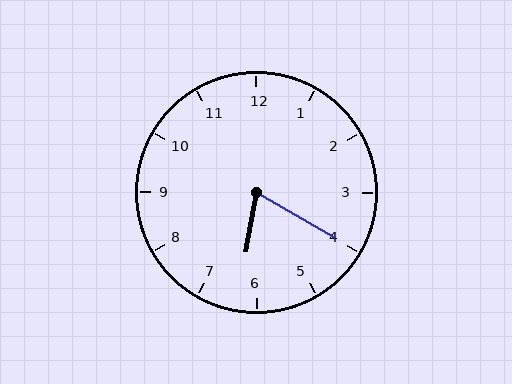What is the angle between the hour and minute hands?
Approximately 70 degrees.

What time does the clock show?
6:20.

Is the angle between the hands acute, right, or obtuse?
It is acute.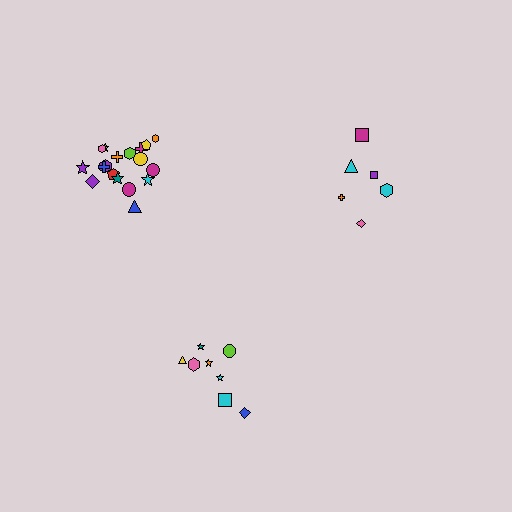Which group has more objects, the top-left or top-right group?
The top-left group.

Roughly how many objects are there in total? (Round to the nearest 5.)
Roughly 30 objects in total.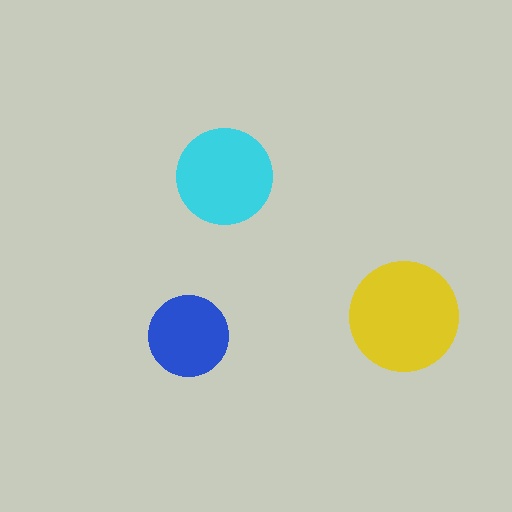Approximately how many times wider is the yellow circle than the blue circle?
About 1.5 times wider.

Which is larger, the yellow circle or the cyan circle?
The yellow one.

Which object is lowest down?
The blue circle is bottommost.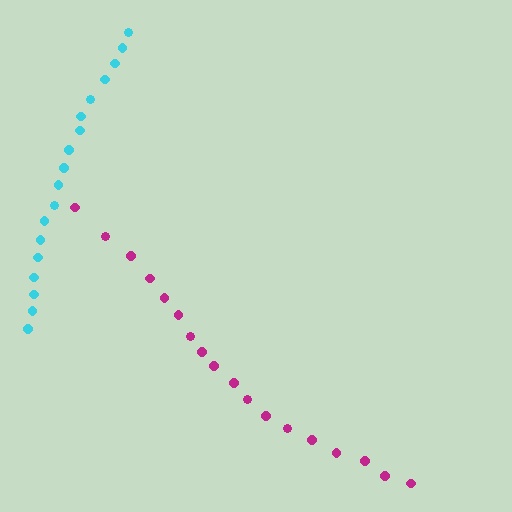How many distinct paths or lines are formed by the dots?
There are 2 distinct paths.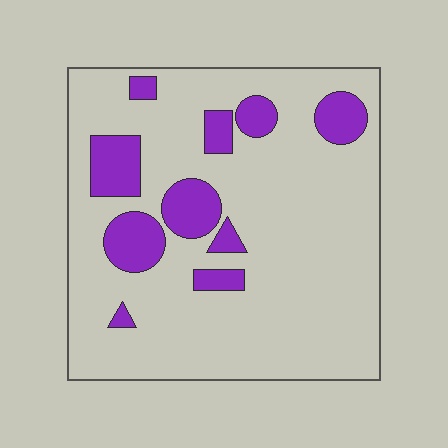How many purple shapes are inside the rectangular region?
10.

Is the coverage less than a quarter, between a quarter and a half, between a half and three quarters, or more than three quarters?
Less than a quarter.